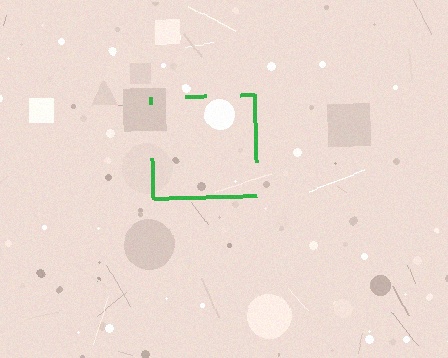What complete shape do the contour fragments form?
The contour fragments form a square.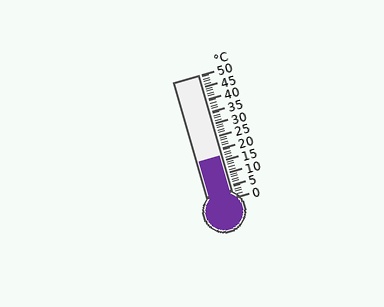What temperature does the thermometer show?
The thermometer shows approximately 17°C.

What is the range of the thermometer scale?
The thermometer scale ranges from 0°C to 50°C.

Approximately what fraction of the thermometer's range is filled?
The thermometer is filled to approximately 35% of its range.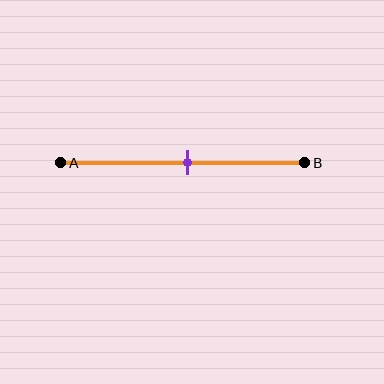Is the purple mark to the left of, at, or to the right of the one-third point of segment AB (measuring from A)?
The purple mark is to the right of the one-third point of segment AB.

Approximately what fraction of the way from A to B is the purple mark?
The purple mark is approximately 50% of the way from A to B.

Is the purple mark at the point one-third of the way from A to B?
No, the mark is at about 50% from A, not at the 33% one-third point.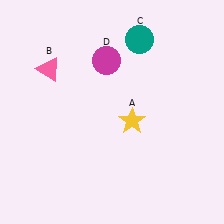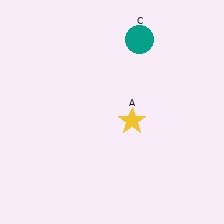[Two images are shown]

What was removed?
The pink triangle (B), the magenta circle (D) were removed in Image 2.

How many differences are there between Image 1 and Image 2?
There are 2 differences between the two images.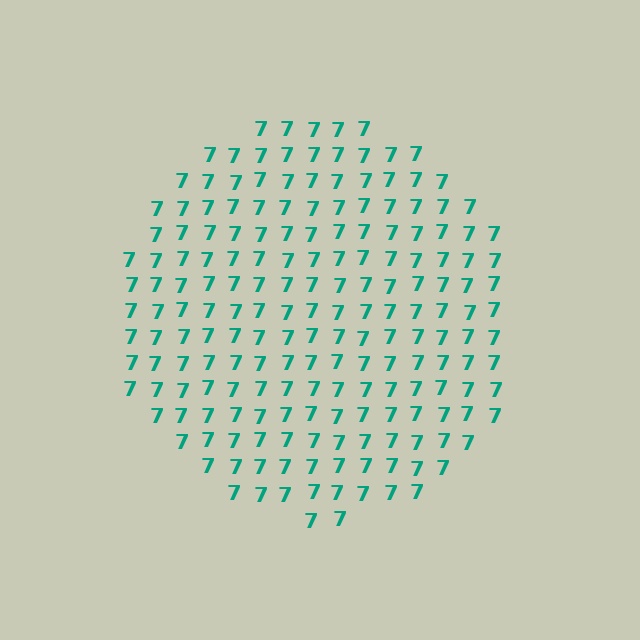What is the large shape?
The large shape is a circle.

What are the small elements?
The small elements are digit 7's.